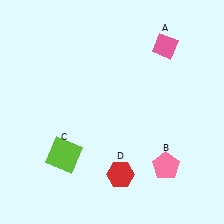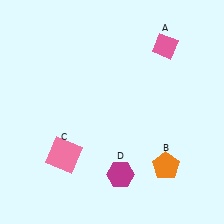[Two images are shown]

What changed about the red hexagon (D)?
In Image 1, D is red. In Image 2, it changed to magenta.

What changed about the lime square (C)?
In Image 1, C is lime. In Image 2, it changed to pink.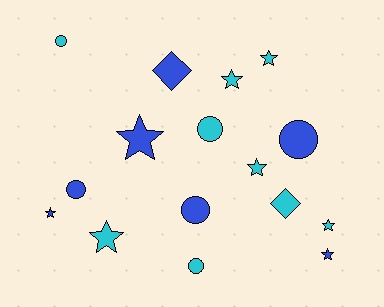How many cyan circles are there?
There are 3 cyan circles.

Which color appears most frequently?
Cyan, with 9 objects.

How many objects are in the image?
There are 16 objects.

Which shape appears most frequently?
Star, with 8 objects.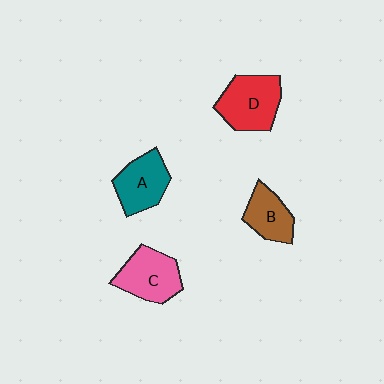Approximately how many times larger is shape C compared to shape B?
Approximately 1.4 times.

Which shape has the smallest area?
Shape B (brown).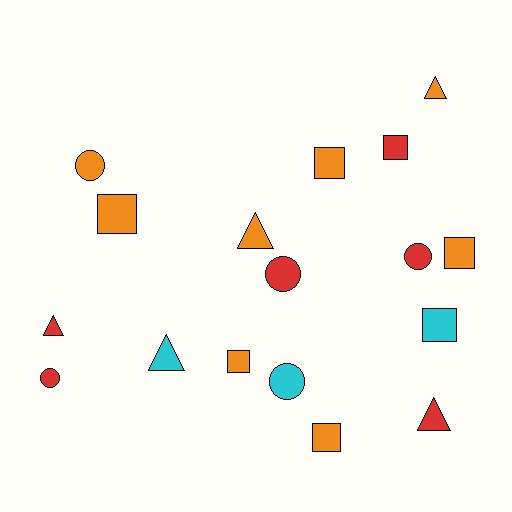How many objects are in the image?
There are 17 objects.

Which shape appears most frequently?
Square, with 7 objects.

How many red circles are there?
There are 3 red circles.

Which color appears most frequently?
Orange, with 8 objects.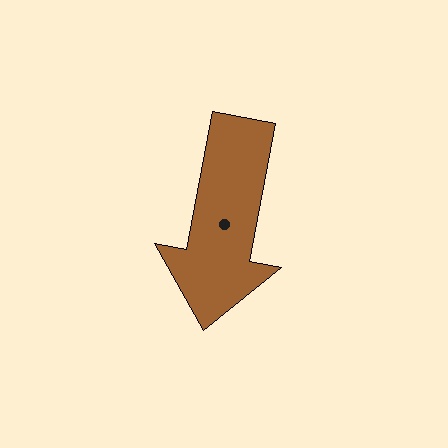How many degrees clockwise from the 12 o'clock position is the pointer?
Approximately 191 degrees.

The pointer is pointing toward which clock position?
Roughly 6 o'clock.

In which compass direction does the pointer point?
South.